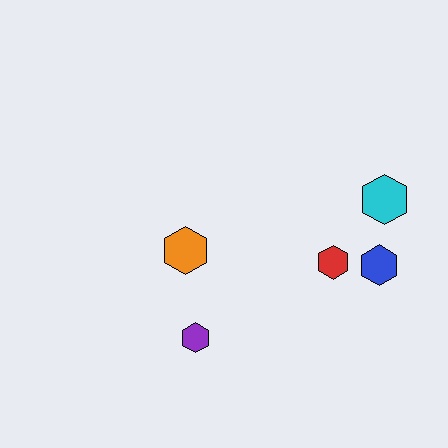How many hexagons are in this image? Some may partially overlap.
There are 5 hexagons.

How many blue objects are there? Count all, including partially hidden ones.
There is 1 blue object.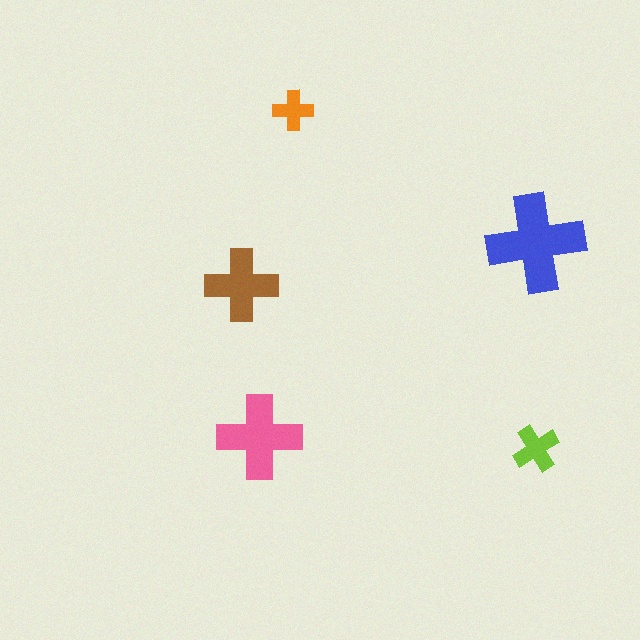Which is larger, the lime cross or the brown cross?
The brown one.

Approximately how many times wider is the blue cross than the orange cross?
About 2.5 times wider.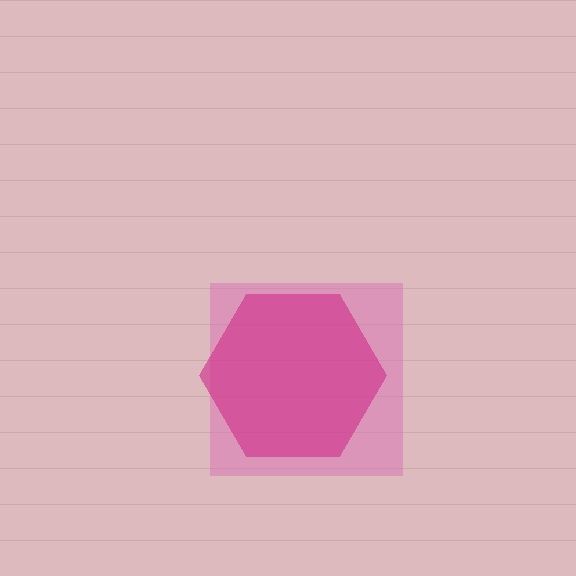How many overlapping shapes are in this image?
There are 2 overlapping shapes in the image.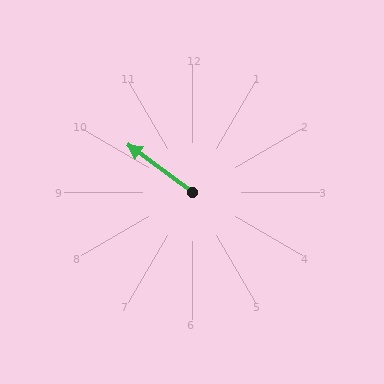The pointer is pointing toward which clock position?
Roughly 10 o'clock.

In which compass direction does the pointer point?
Northwest.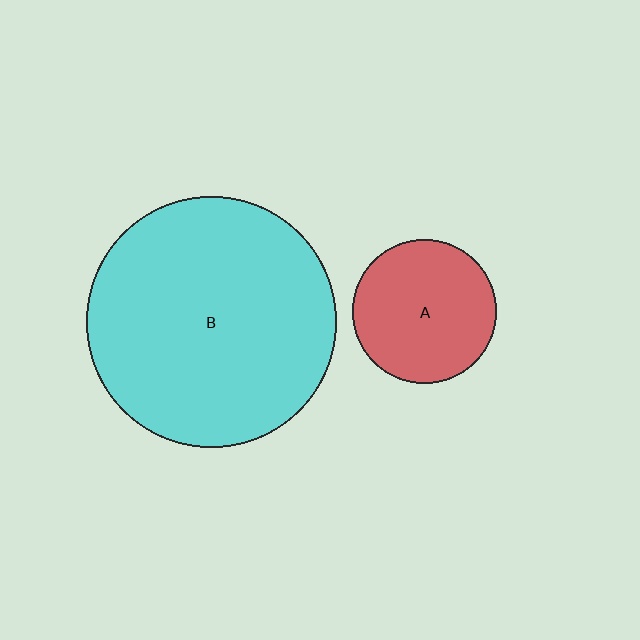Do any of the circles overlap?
No, none of the circles overlap.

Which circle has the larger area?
Circle B (cyan).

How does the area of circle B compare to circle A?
Approximately 3.0 times.